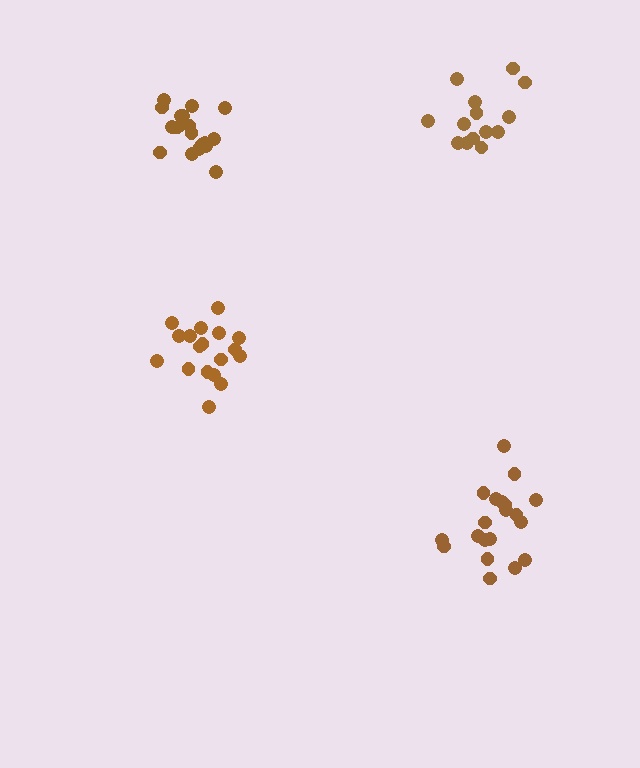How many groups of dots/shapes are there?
There are 4 groups.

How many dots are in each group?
Group 1: 19 dots, Group 2: 18 dots, Group 3: 20 dots, Group 4: 14 dots (71 total).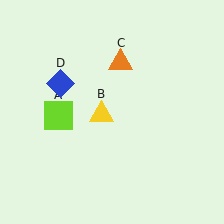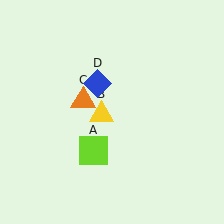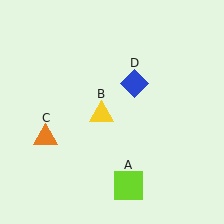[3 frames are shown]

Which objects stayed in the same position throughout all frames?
Yellow triangle (object B) remained stationary.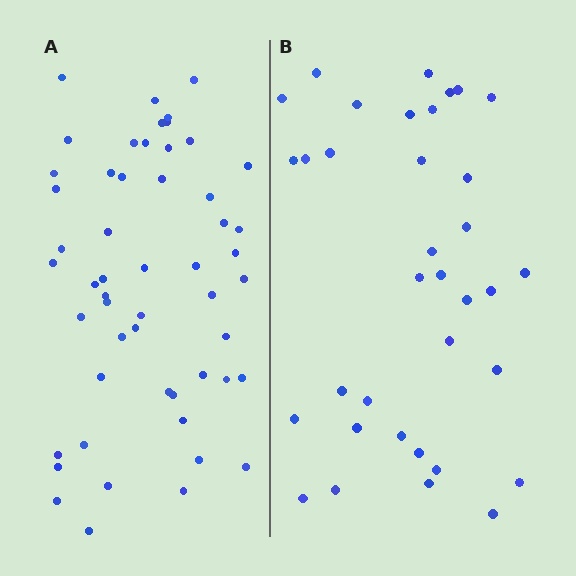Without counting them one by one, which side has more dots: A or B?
Region A (the left region) has more dots.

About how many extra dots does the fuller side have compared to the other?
Region A has approximately 20 more dots than region B.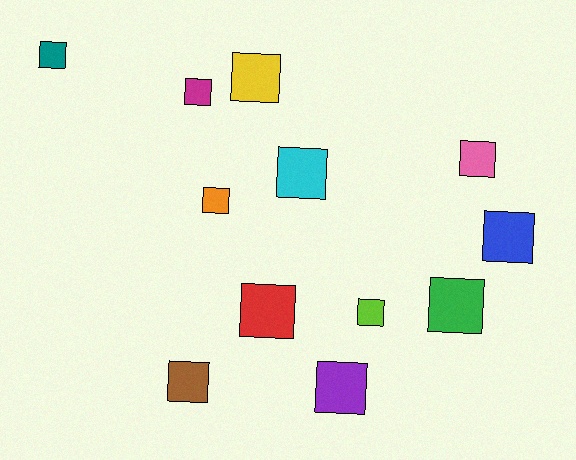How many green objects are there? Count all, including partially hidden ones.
There is 1 green object.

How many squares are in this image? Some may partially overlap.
There are 12 squares.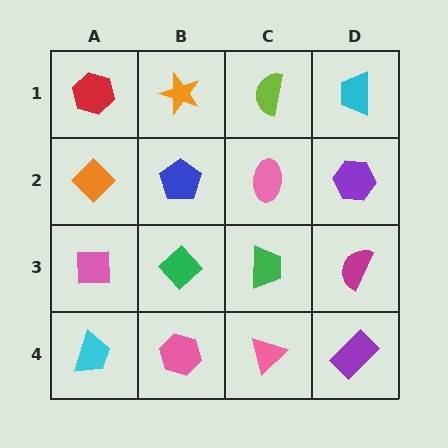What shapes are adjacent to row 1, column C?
A pink ellipse (row 2, column C), an orange star (row 1, column B), a cyan trapezoid (row 1, column D).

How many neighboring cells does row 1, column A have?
2.